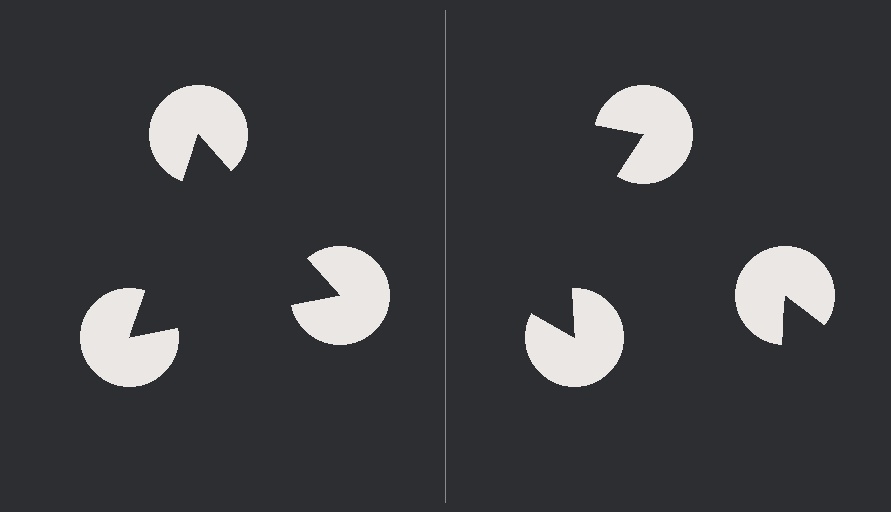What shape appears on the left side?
An illusory triangle.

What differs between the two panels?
The pac-man discs are positioned identically on both sides; only the wedge orientations differ. On the left they align to a triangle; on the right they are misaligned.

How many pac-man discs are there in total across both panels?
6 — 3 on each side.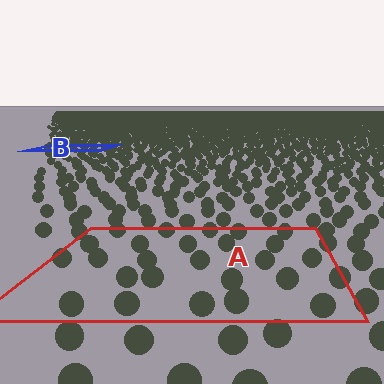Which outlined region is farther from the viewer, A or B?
Region B is farther from the viewer — the texture elements inside it appear smaller and more densely packed.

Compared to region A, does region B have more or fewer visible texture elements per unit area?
Region B has more texture elements per unit area — they are packed more densely because it is farther away.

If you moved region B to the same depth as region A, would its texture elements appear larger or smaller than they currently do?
They would appear larger. At a closer depth, the same texture elements are projected at a bigger on-screen size.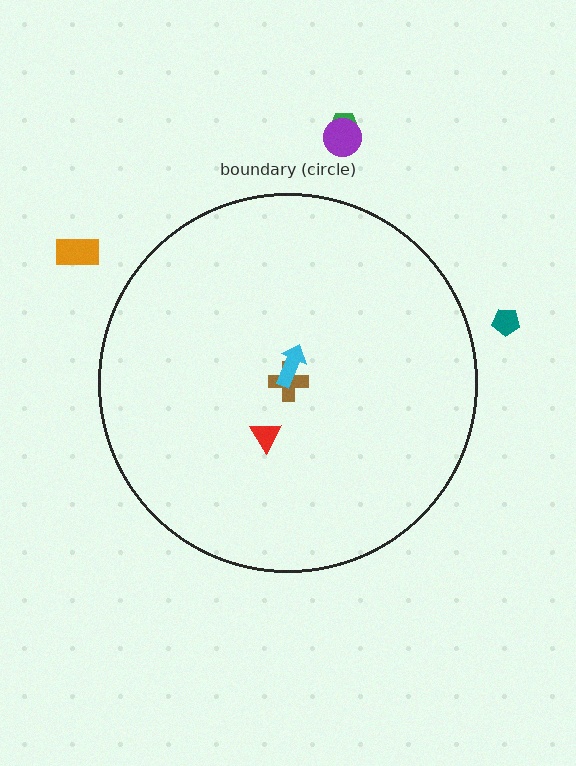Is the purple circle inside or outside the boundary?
Outside.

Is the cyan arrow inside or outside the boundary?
Inside.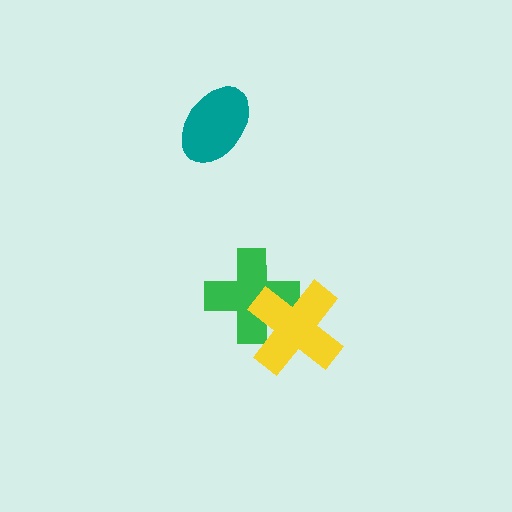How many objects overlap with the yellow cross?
1 object overlaps with the yellow cross.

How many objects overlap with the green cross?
1 object overlaps with the green cross.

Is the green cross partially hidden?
Yes, it is partially covered by another shape.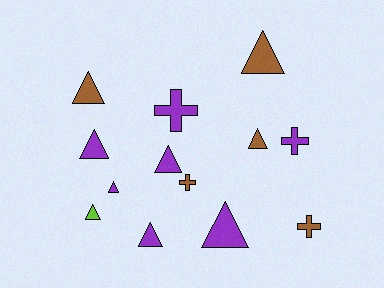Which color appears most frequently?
Purple, with 7 objects.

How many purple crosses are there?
There are 2 purple crosses.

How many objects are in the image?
There are 13 objects.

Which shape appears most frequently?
Triangle, with 9 objects.